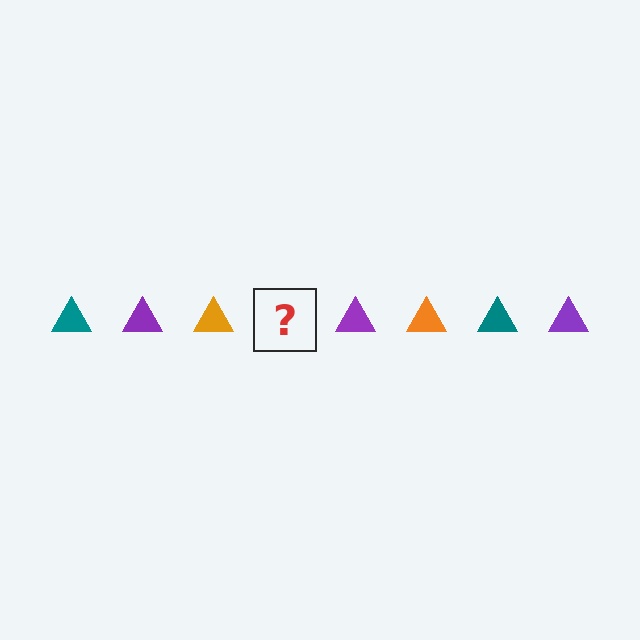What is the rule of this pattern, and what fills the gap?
The rule is that the pattern cycles through teal, purple, orange triangles. The gap should be filled with a teal triangle.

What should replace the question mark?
The question mark should be replaced with a teal triangle.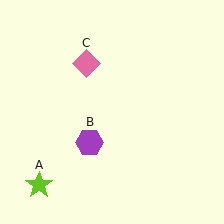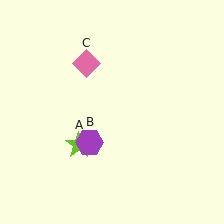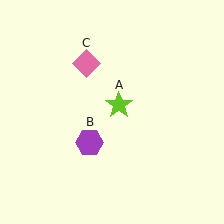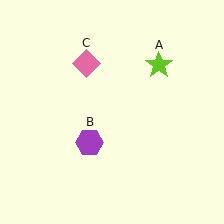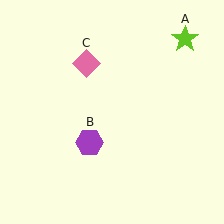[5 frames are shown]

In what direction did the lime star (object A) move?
The lime star (object A) moved up and to the right.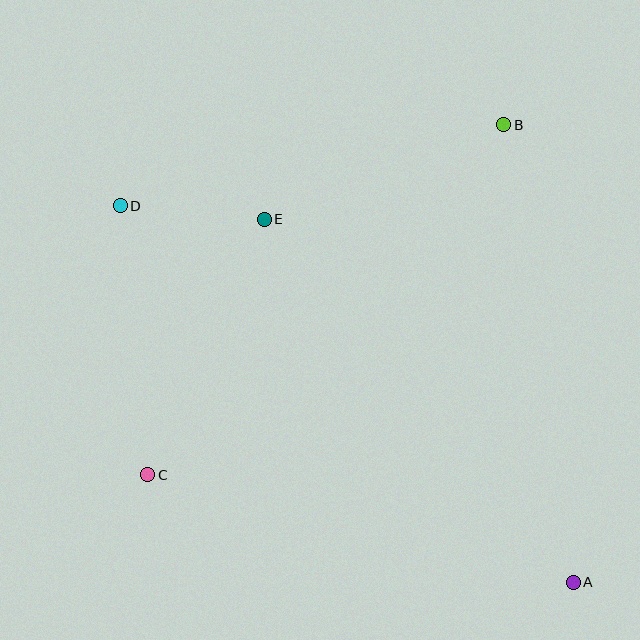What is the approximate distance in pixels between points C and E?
The distance between C and E is approximately 281 pixels.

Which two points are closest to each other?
Points D and E are closest to each other.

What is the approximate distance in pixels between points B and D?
The distance between B and D is approximately 392 pixels.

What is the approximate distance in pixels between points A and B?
The distance between A and B is approximately 463 pixels.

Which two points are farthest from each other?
Points A and D are farthest from each other.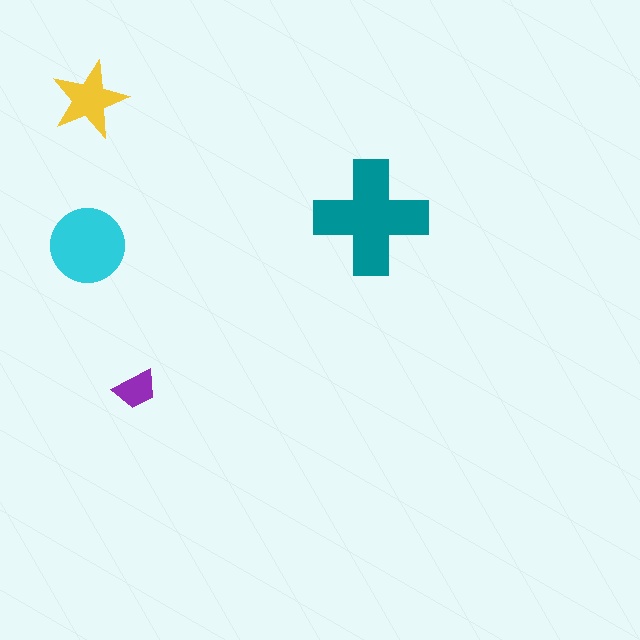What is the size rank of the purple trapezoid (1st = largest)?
4th.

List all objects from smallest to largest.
The purple trapezoid, the yellow star, the cyan circle, the teal cross.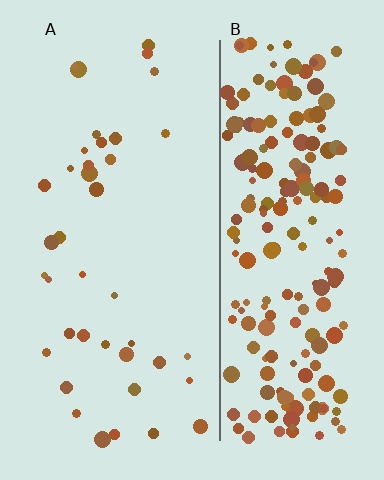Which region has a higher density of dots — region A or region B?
B (the right).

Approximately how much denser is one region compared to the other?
Approximately 5.5× — region B over region A.